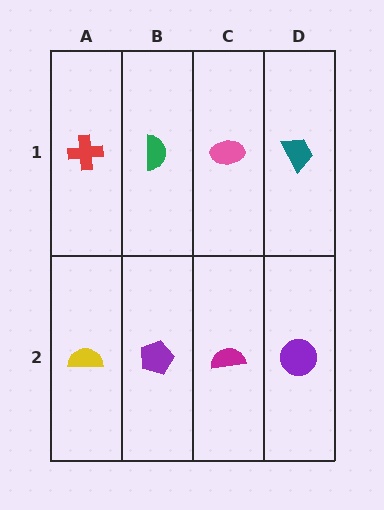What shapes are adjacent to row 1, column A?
A yellow semicircle (row 2, column A), a green semicircle (row 1, column B).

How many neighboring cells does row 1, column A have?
2.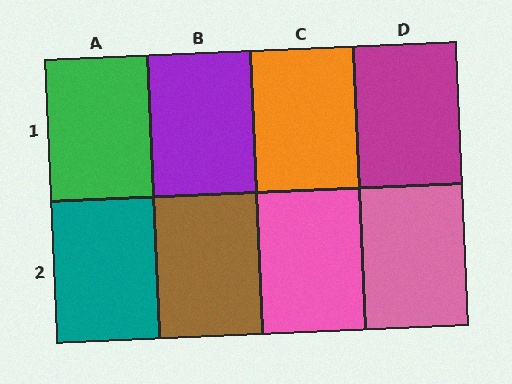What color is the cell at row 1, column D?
Magenta.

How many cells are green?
1 cell is green.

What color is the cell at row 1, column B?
Purple.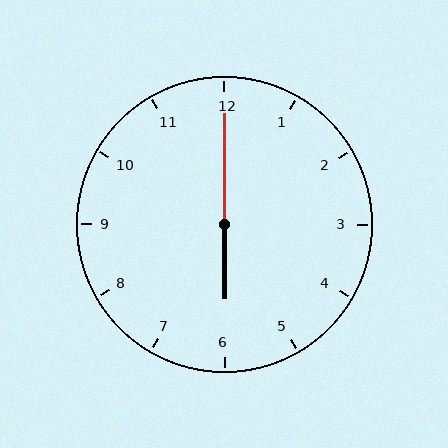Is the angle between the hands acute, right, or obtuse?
It is obtuse.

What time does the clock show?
6:00.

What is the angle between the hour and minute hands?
Approximately 180 degrees.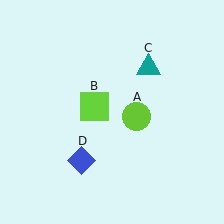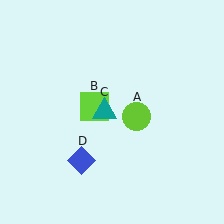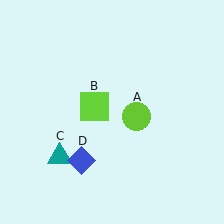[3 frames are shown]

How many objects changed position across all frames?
1 object changed position: teal triangle (object C).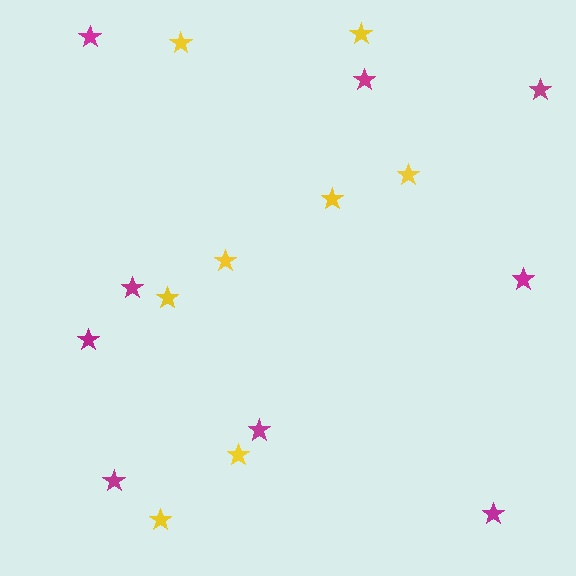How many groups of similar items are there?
There are 2 groups: one group of magenta stars (9) and one group of yellow stars (8).